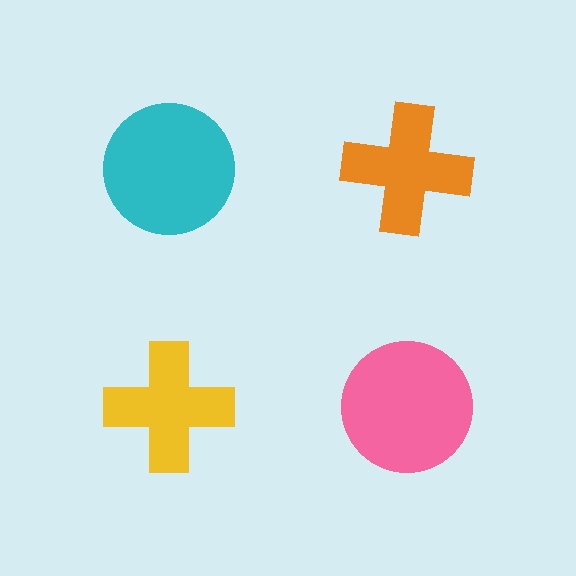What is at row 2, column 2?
A pink circle.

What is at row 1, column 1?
A cyan circle.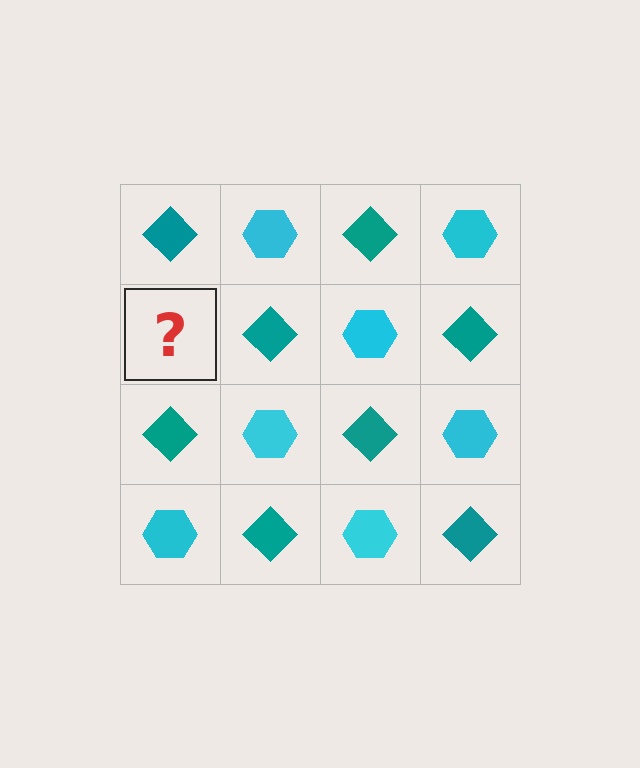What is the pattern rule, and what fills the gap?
The rule is that it alternates teal diamond and cyan hexagon in a checkerboard pattern. The gap should be filled with a cyan hexagon.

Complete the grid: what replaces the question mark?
The question mark should be replaced with a cyan hexagon.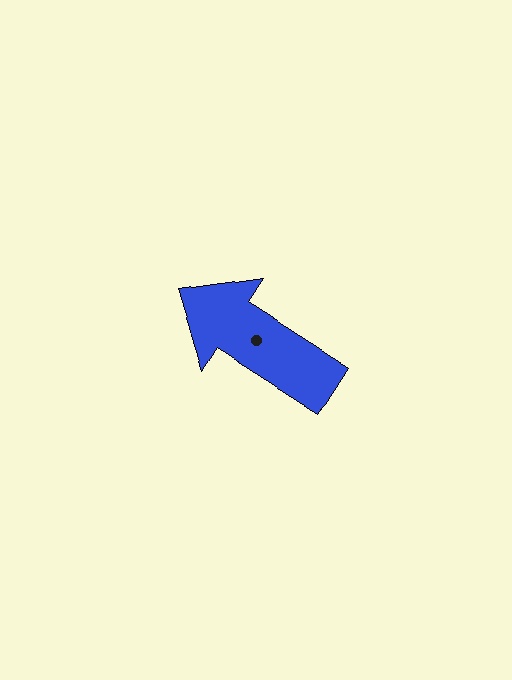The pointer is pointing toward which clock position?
Roughly 10 o'clock.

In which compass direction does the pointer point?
Northwest.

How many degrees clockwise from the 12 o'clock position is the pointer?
Approximately 302 degrees.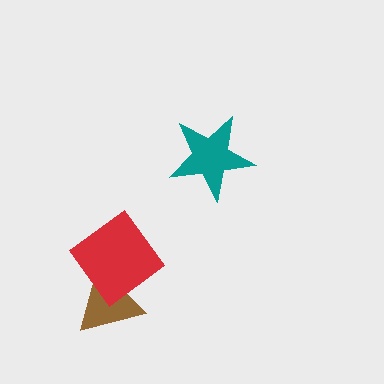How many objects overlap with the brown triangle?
1 object overlaps with the brown triangle.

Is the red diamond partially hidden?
No, no other shape covers it.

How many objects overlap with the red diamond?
1 object overlaps with the red diamond.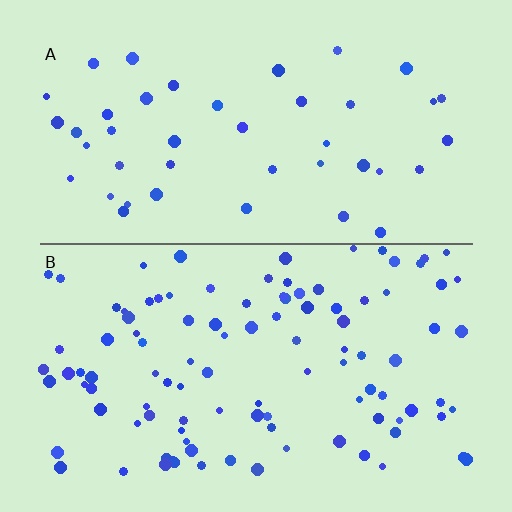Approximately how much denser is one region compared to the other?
Approximately 2.4× — region B over region A.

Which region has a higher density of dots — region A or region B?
B (the bottom).